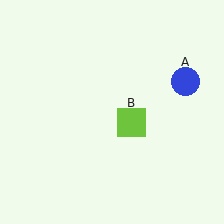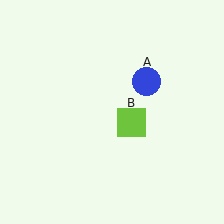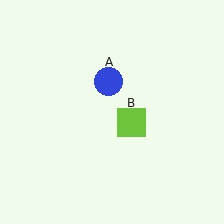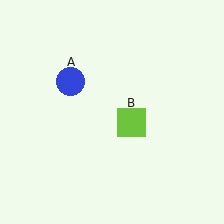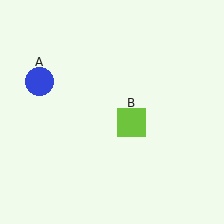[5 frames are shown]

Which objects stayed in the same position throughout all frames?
Lime square (object B) remained stationary.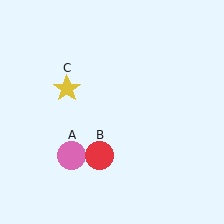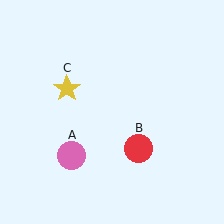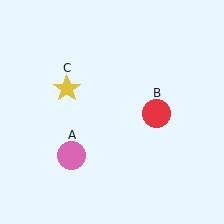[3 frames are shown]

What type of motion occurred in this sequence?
The red circle (object B) rotated counterclockwise around the center of the scene.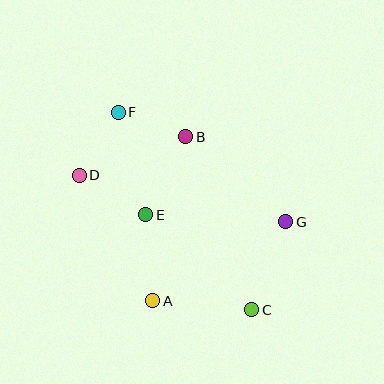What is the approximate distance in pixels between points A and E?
The distance between A and E is approximately 86 pixels.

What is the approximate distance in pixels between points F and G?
The distance between F and G is approximately 200 pixels.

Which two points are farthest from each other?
Points C and F are farthest from each other.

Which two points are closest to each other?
Points B and F are closest to each other.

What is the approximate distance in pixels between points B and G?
The distance between B and G is approximately 131 pixels.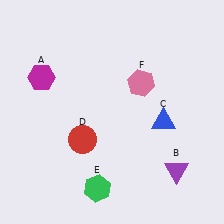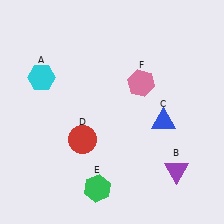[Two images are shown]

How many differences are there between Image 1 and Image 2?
There is 1 difference between the two images.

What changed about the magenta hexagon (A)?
In Image 1, A is magenta. In Image 2, it changed to cyan.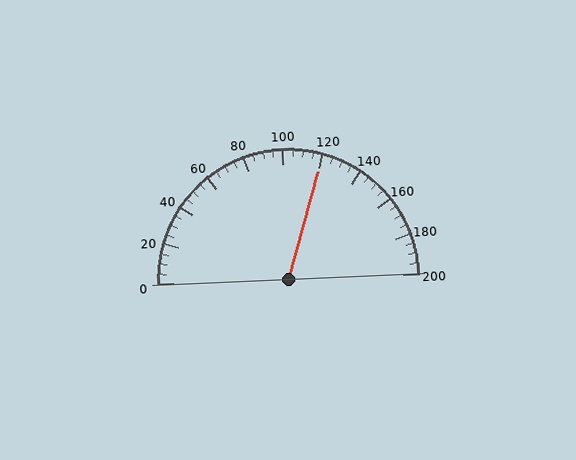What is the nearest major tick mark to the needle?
The nearest major tick mark is 120.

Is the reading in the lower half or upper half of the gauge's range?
The reading is in the upper half of the range (0 to 200).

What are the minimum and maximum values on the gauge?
The gauge ranges from 0 to 200.